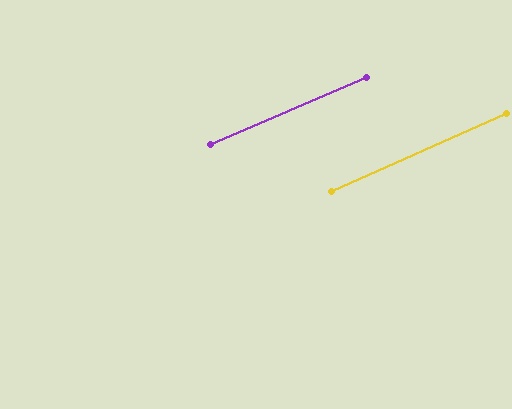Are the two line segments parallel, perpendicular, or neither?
Parallel — their directions differ by only 0.8°.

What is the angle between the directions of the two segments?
Approximately 1 degree.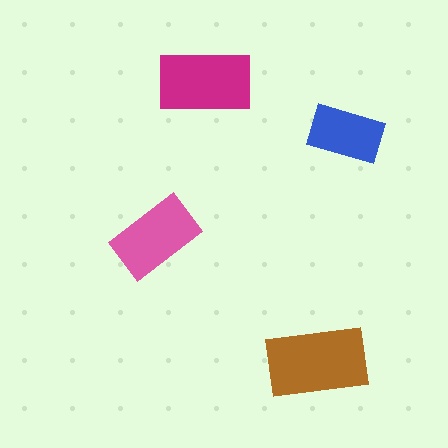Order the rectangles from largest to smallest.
the brown one, the magenta one, the pink one, the blue one.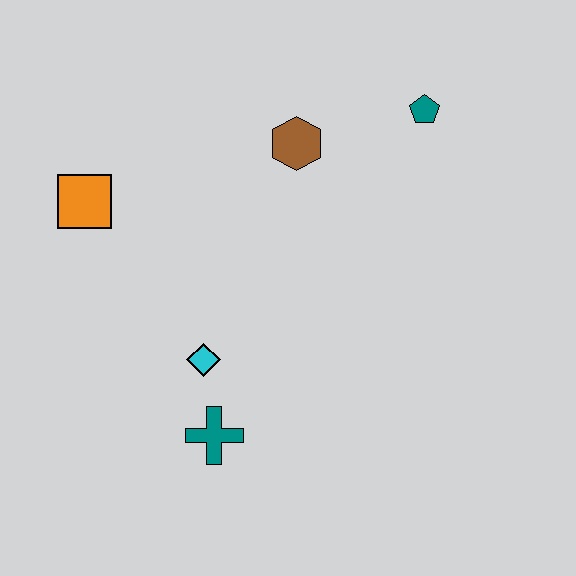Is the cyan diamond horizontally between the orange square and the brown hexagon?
Yes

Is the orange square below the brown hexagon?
Yes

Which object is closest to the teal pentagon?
The brown hexagon is closest to the teal pentagon.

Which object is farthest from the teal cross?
The teal pentagon is farthest from the teal cross.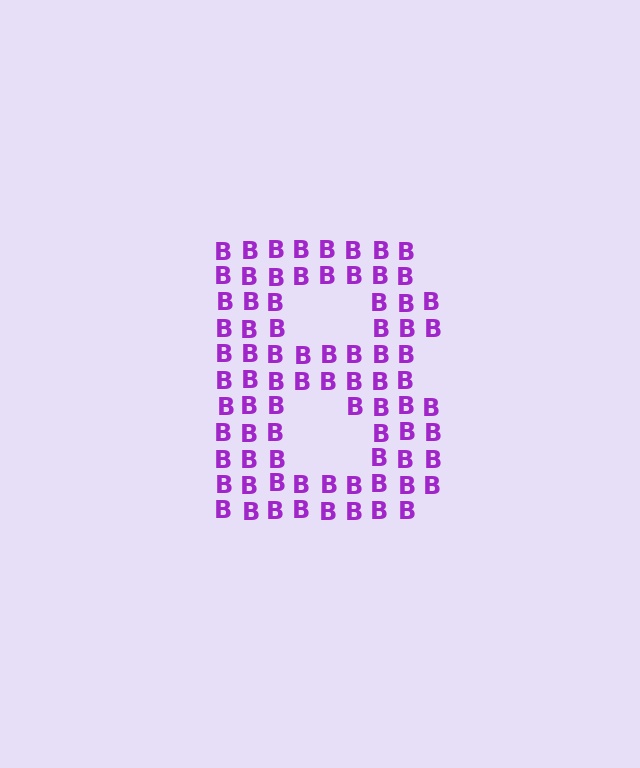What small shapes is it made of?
It is made of small letter B's.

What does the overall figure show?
The overall figure shows the letter B.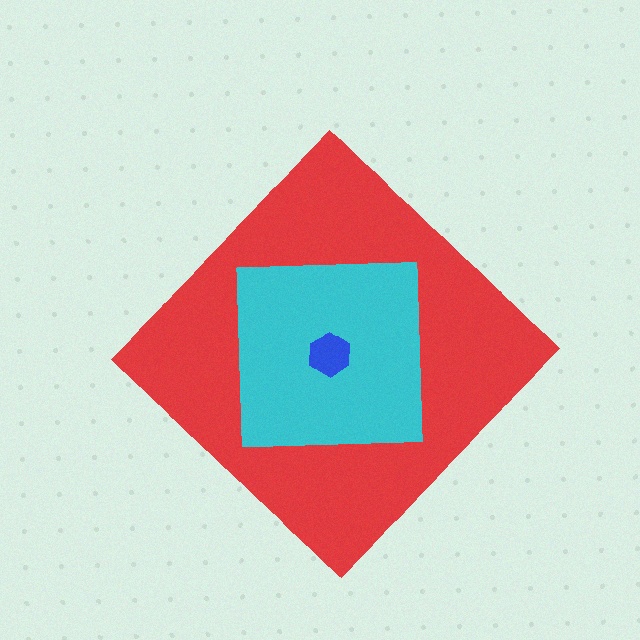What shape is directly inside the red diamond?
The cyan square.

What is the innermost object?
The blue hexagon.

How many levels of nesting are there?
3.